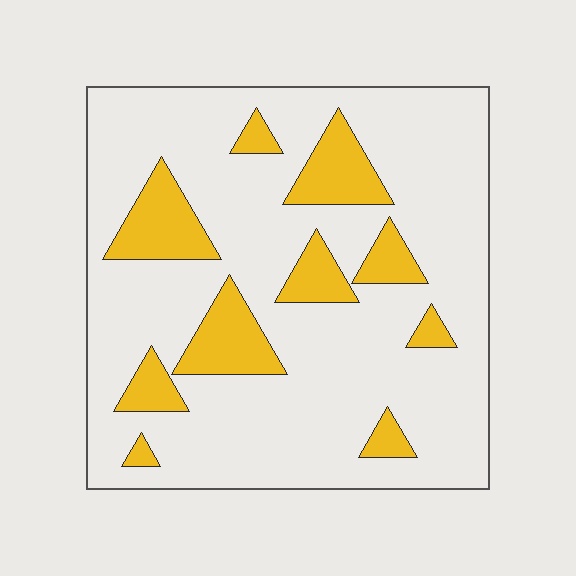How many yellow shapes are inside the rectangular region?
10.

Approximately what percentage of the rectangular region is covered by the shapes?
Approximately 20%.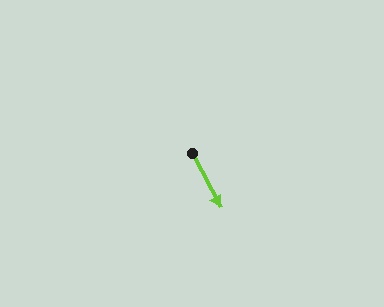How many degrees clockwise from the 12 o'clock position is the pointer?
Approximately 152 degrees.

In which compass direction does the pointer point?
Southeast.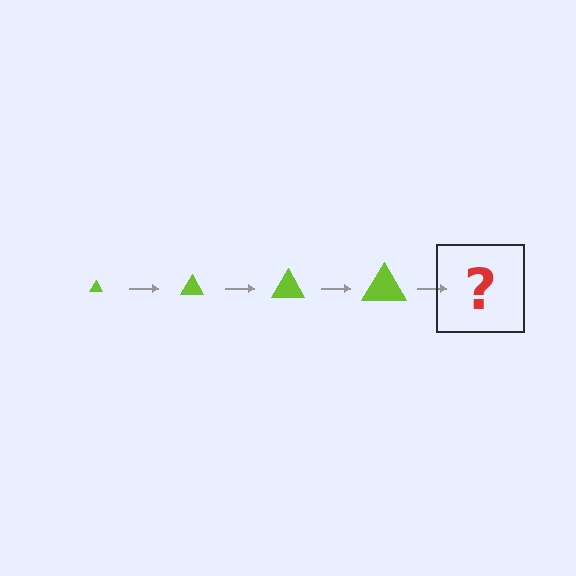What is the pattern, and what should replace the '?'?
The pattern is that the triangle gets progressively larger each step. The '?' should be a lime triangle, larger than the previous one.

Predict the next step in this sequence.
The next step is a lime triangle, larger than the previous one.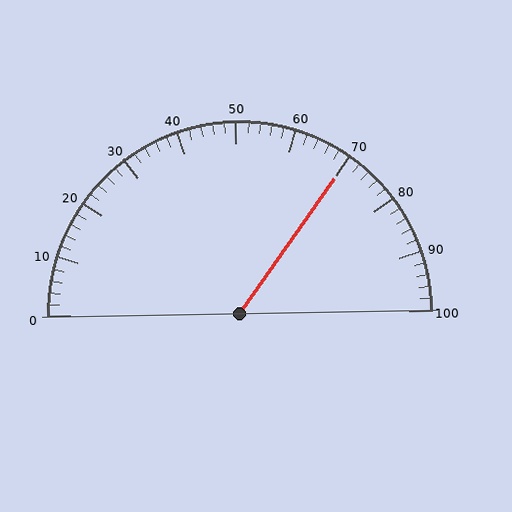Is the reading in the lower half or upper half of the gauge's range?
The reading is in the upper half of the range (0 to 100).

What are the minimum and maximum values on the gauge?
The gauge ranges from 0 to 100.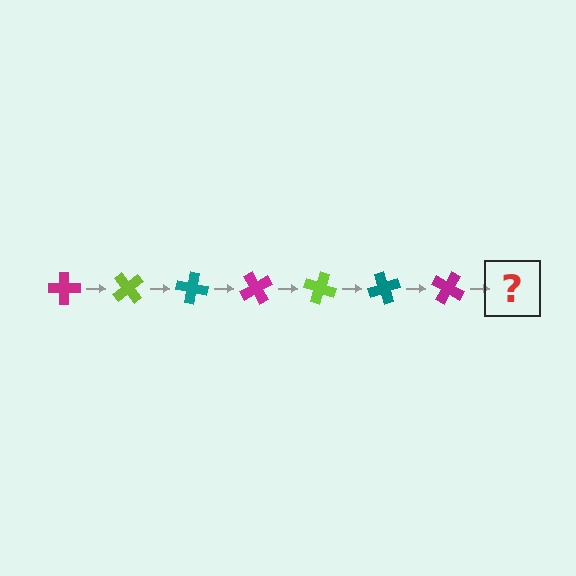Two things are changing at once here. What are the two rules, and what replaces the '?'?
The two rules are that it rotates 50 degrees each step and the color cycles through magenta, lime, and teal. The '?' should be a lime cross, rotated 350 degrees from the start.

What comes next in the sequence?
The next element should be a lime cross, rotated 350 degrees from the start.